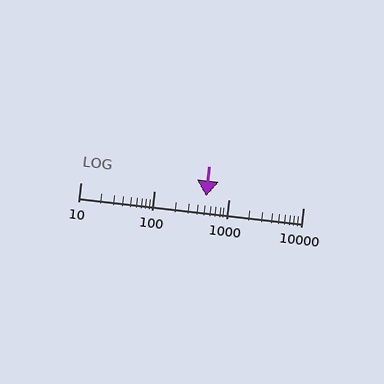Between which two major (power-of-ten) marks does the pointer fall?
The pointer is between 100 and 1000.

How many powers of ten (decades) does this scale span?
The scale spans 3 decades, from 10 to 10000.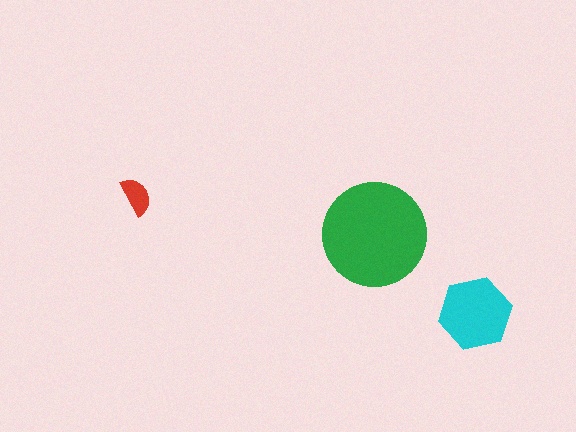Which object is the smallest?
The red semicircle.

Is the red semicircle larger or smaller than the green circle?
Smaller.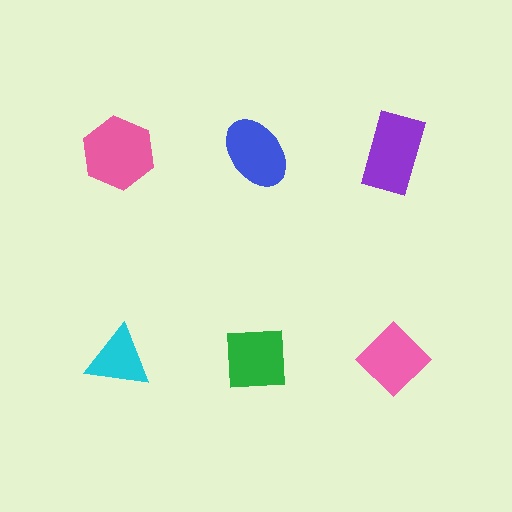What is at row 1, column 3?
A purple rectangle.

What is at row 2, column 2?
A green square.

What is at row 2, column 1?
A cyan triangle.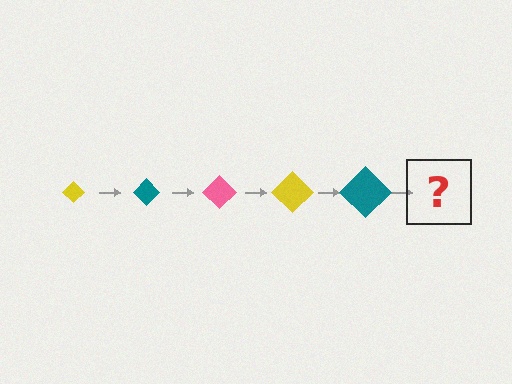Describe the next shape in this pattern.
It should be a pink diamond, larger than the previous one.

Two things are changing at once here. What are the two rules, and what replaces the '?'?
The two rules are that the diamond grows larger each step and the color cycles through yellow, teal, and pink. The '?' should be a pink diamond, larger than the previous one.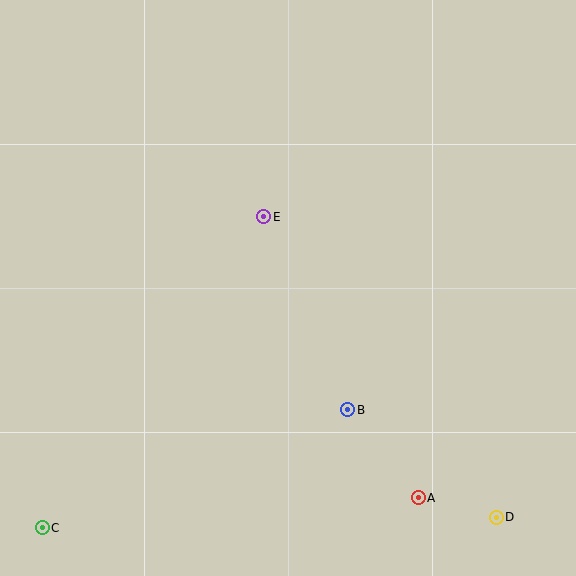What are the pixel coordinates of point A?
Point A is at (418, 498).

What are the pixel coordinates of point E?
Point E is at (264, 217).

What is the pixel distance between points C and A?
The distance between C and A is 377 pixels.